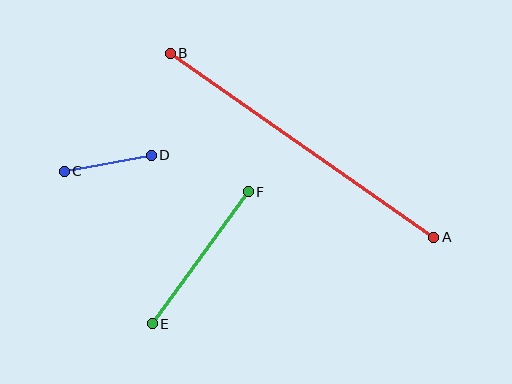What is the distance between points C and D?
The distance is approximately 88 pixels.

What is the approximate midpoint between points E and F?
The midpoint is at approximately (200, 258) pixels.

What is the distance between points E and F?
The distance is approximately 163 pixels.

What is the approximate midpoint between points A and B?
The midpoint is at approximately (302, 145) pixels.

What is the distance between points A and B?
The distance is approximately 321 pixels.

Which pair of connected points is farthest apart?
Points A and B are farthest apart.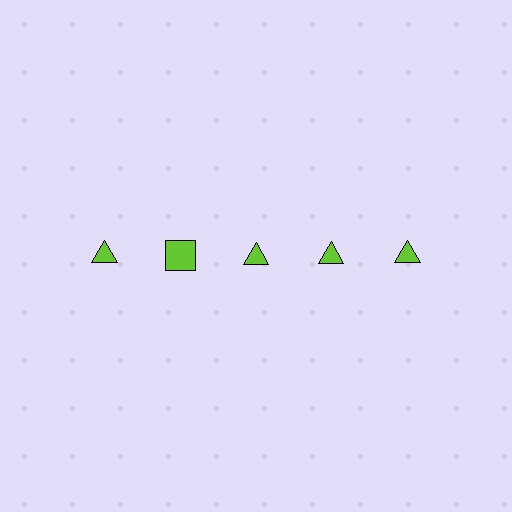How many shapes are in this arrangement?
There are 5 shapes arranged in a grid pattern.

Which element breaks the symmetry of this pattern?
The lime square in the top row, second from left column breaks the symmetry. All other shapes are lime triangles.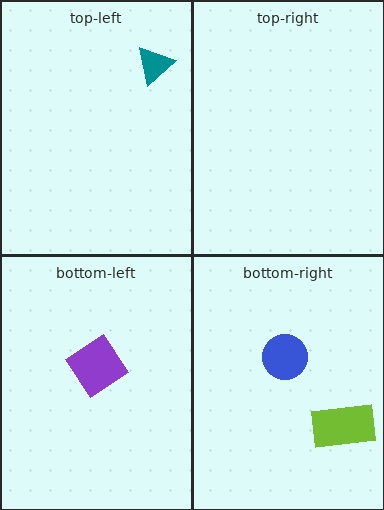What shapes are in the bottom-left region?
The purple diamond.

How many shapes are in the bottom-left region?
1.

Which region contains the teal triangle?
The top-left region.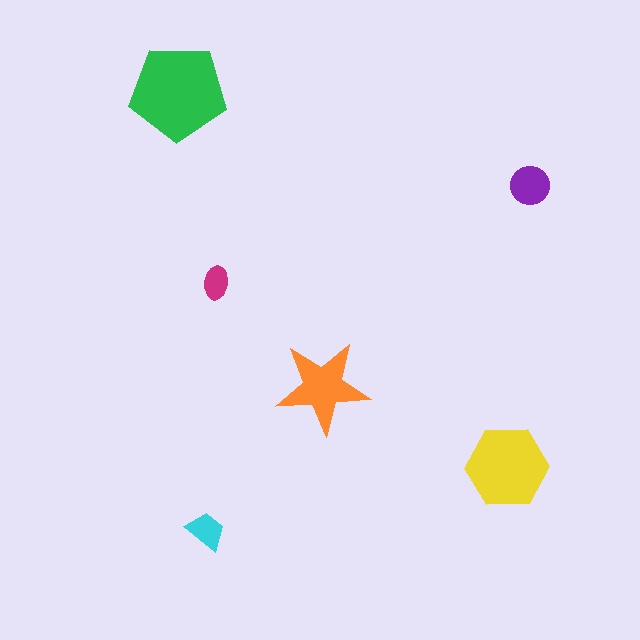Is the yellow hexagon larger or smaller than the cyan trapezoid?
Larger.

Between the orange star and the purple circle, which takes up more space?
The orange star.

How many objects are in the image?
There are 6 objects in the image.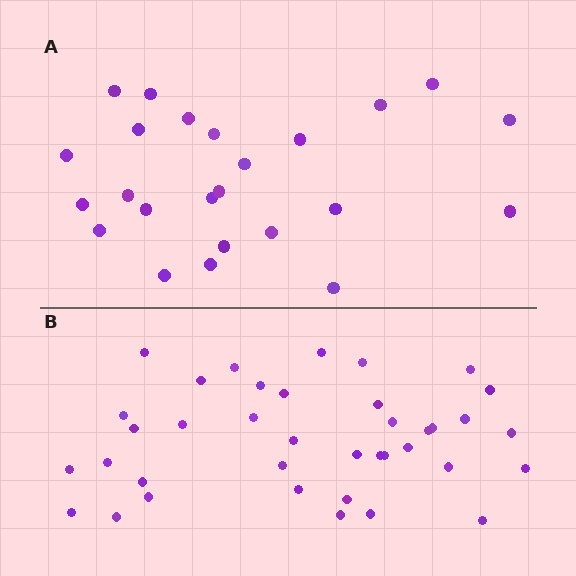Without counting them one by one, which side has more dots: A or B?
Region B (the bottom region) has more dots.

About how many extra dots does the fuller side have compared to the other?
Region B has approximately 15 more dots than region A.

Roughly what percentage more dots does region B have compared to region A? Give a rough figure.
About 60% more.